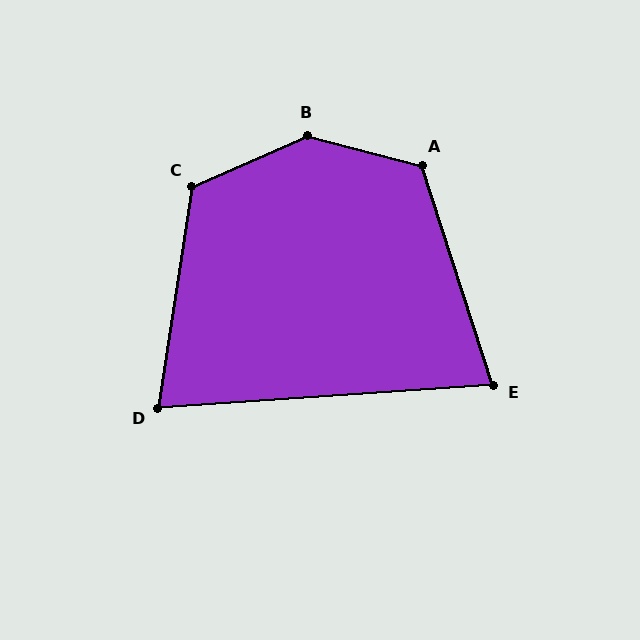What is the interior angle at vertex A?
Approximately 123 degrees (obtuse).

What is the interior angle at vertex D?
Approximately 77 degrees (acute).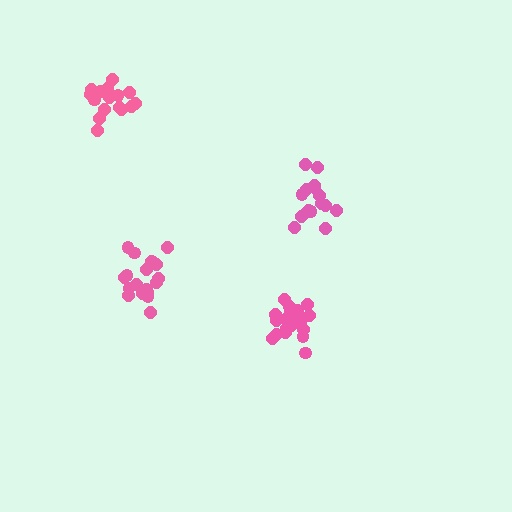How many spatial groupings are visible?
There are 4 spatial groupings.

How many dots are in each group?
Group 1: 20 dots, Group 2: 16 dots, Group 3: 17 dots, Group 4: 20 dots (73 total).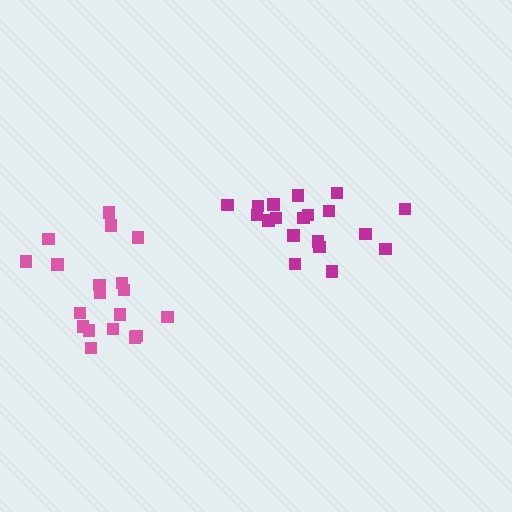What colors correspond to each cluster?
The clusters are colored: pink, magenta.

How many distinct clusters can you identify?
There are 2 distinct clusters.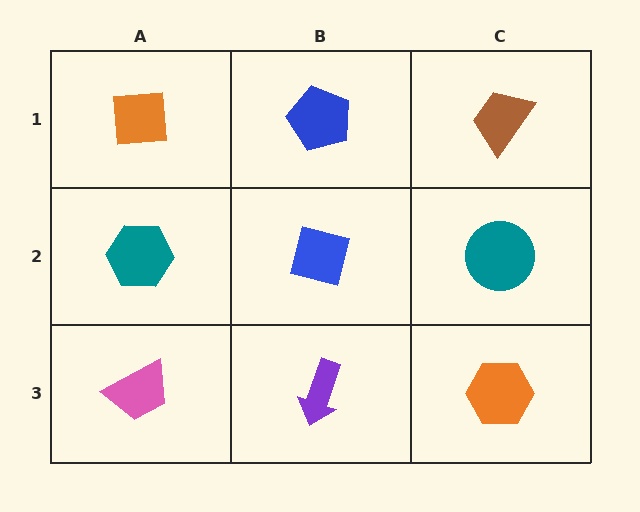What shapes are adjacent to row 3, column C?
A teal circle (row 2, column C), a purple arrow (row 3, column B).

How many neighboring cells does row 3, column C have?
2.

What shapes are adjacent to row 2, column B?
A blue pentagon (row 1, column B), a purple arrow (row 3, column B), a teal hexagon (row 2, column A), a teal circle (row 2, column C).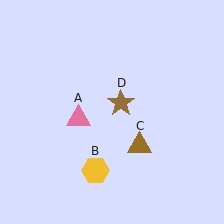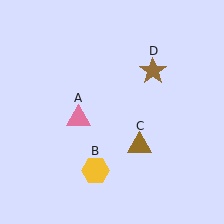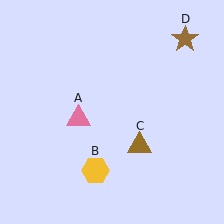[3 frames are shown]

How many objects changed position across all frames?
1 object changed position: brown star (object D).